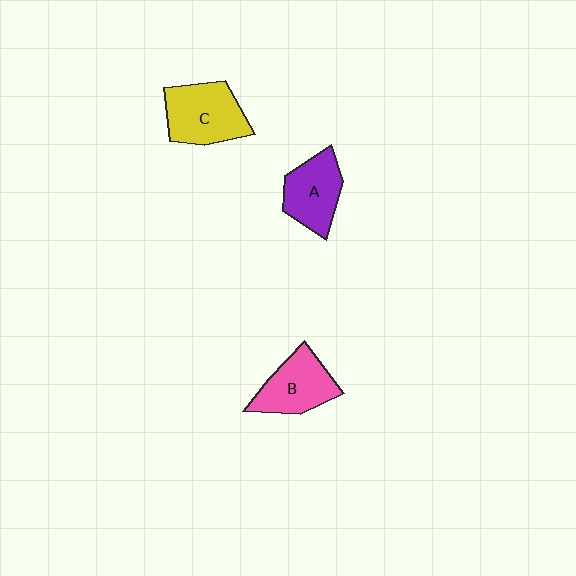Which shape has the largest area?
Shape C (yellow).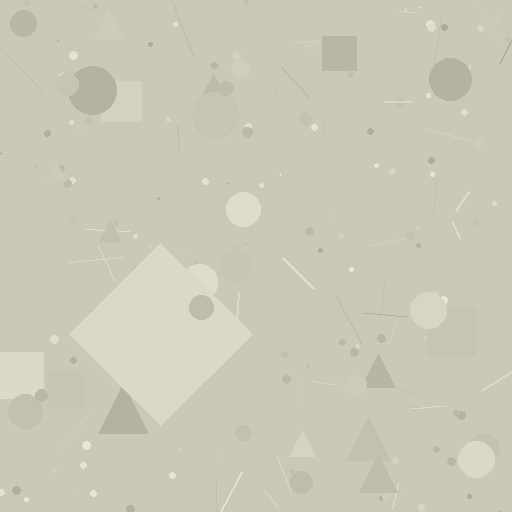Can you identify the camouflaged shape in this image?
The camouflaged shape is a diamond.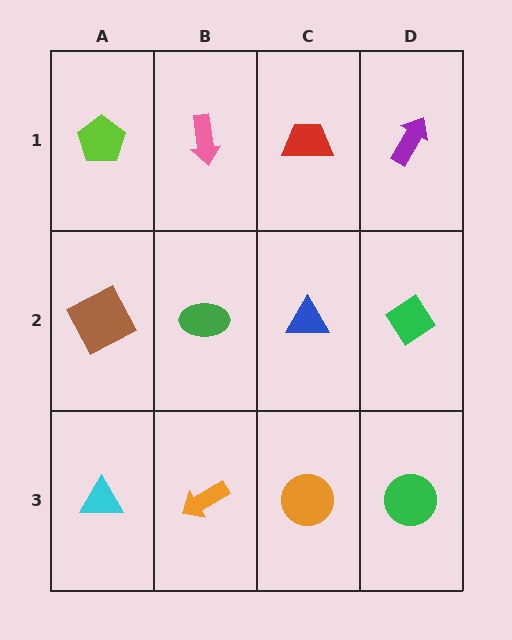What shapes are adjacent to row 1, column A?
A brown square (row 2, column A), a pink arrow (row 1, column B).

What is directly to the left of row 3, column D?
An orange circle.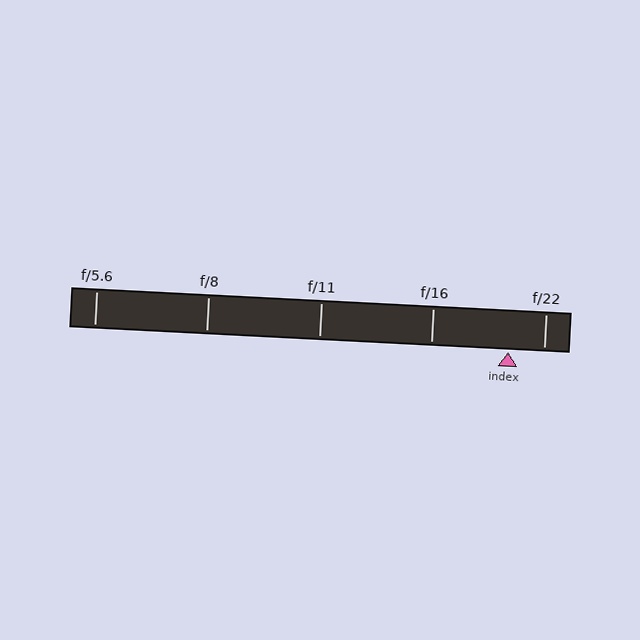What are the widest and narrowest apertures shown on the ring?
The widest aperture shown is f/5.6 and the narrowest is f/22.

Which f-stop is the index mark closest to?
The index mark is closest to f/22.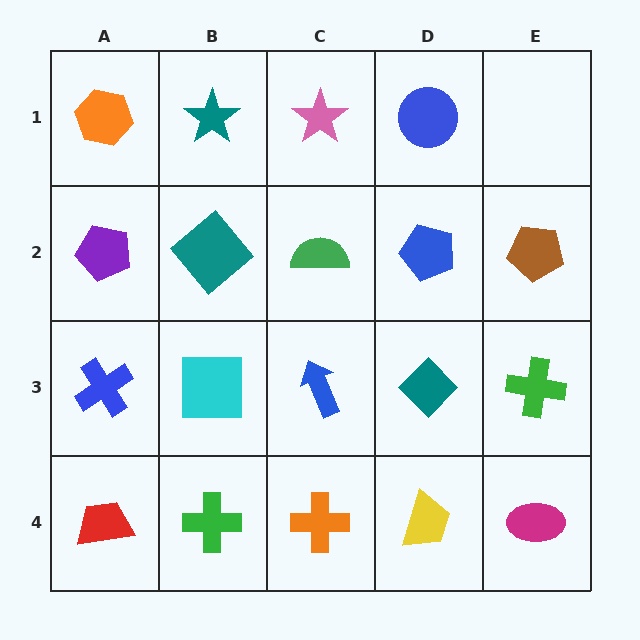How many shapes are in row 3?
5 shapes.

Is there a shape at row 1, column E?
No, that cell is empty.